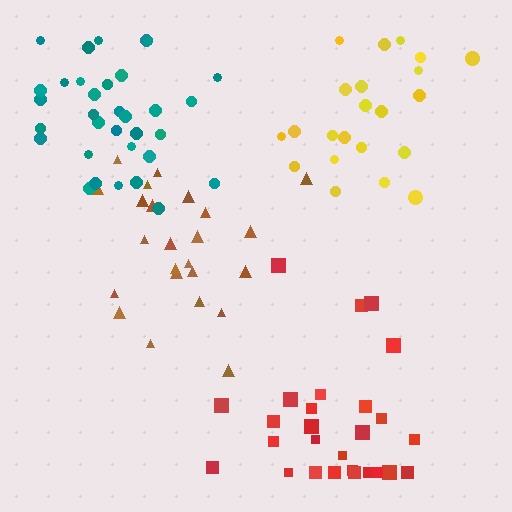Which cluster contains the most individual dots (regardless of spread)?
Teal (33).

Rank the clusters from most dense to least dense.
brown, teal, yellow, red.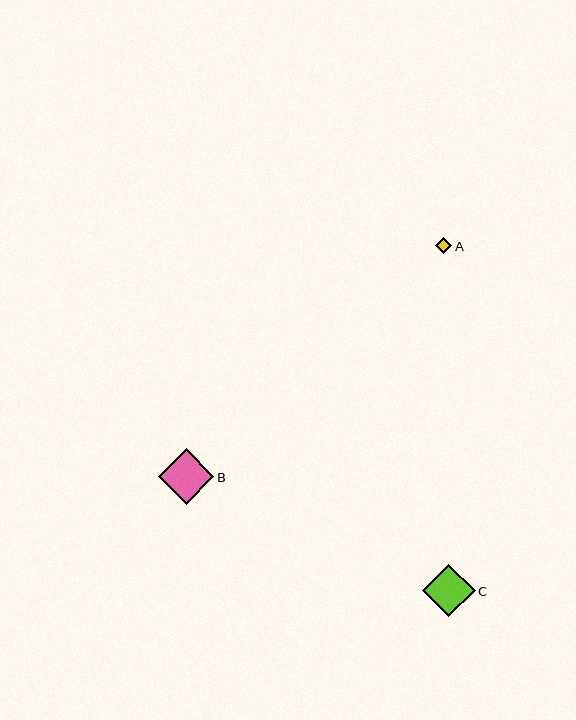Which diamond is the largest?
Diamond B is the largest with a size of approximately 56 pixels.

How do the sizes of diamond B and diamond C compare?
Diamond B and diamond C are approximately the same size.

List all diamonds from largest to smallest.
From largest to smallest: B, C, A.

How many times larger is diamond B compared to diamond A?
Diamond B is approximately 3.5 times the size of diamond A.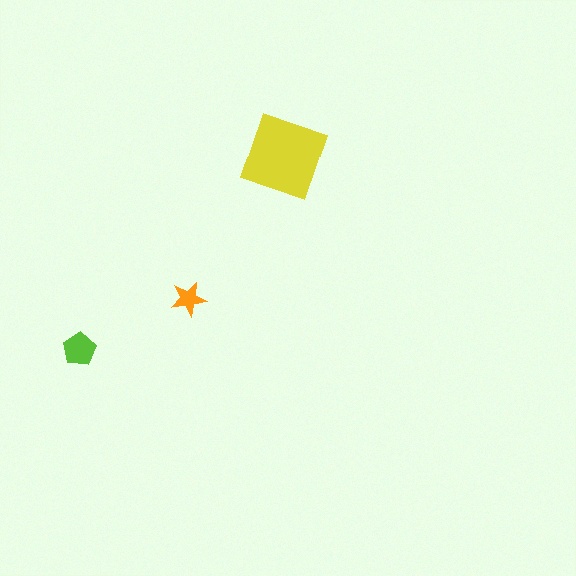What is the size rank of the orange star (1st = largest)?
3rd.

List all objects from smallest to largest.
The orange star, the lime pentagon, the yellow square.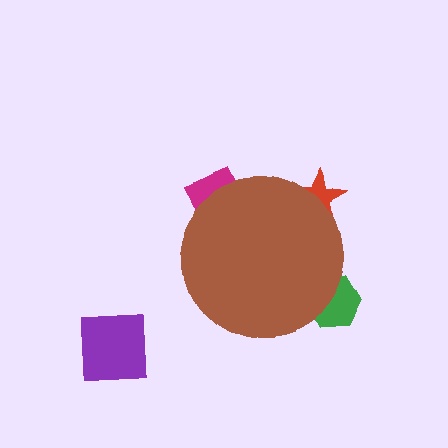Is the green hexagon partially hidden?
Yes, the green hexagon is partially hidden behind the brown circle.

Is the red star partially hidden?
Yes, the red star is partially hidden behind the brown circle.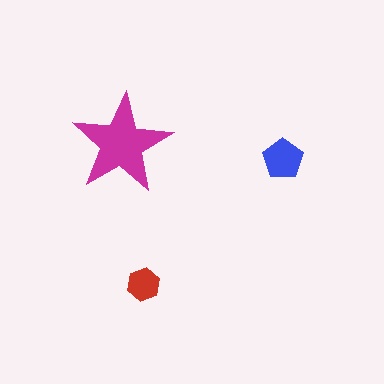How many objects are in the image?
There are 3 objects in the image.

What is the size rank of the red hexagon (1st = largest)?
3rd.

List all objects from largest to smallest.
The magenta star, the blue pentagon, the red hexagon.